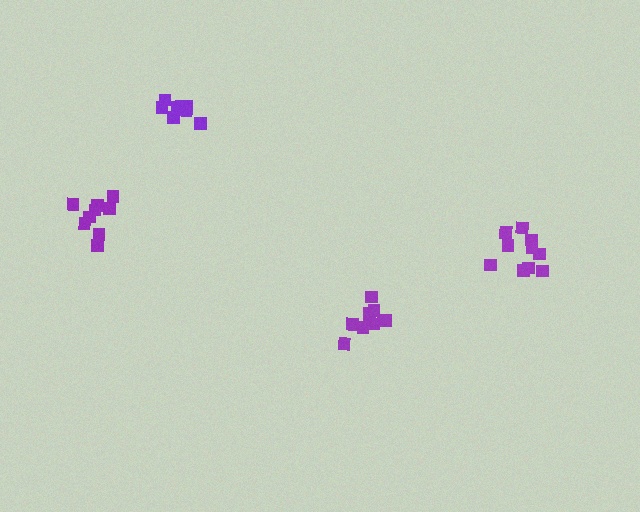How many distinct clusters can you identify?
There are 4 distinct clusters.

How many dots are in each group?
Group 1: 9 dots, Group 2: 10 dots, Group 3: 8 dots, Group 4: 10 dots (37 total).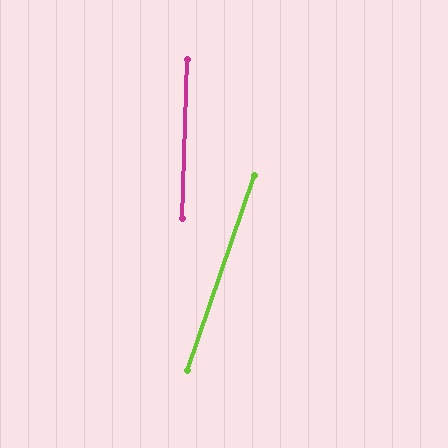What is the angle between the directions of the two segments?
Approximately 18 degrees.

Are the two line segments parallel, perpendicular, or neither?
Neither parallel nor perpendicular — they differ by about 18°.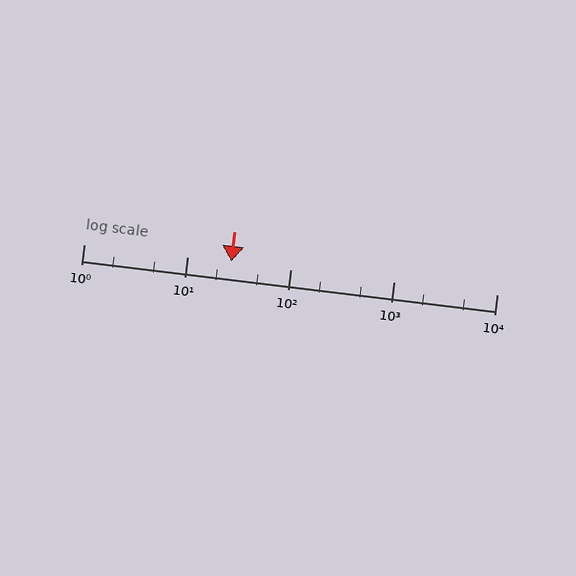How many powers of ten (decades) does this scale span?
The scale spans 4 decades, from 1 to 10000.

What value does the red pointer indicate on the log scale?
The pointer indicates approximately 27.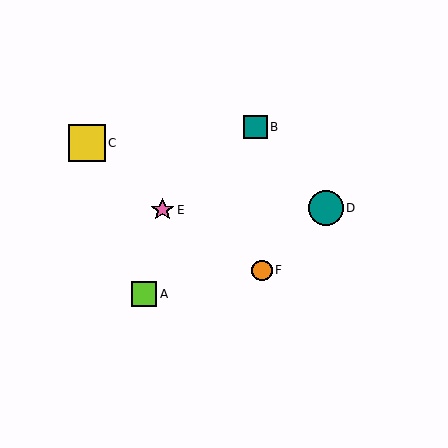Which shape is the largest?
The yellow square (labeled C) is the largest.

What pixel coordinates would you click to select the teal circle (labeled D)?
Click at (326, 208) to select the teal circle D.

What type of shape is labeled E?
Shape E is a pink star.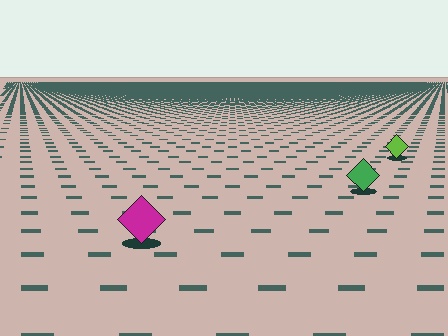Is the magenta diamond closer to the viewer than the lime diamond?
Yes. The magenta diamond is closer — you can tell from the texture gradient: the ground texture is coarser near it.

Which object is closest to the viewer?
The magenta diamond is closest. The texture marks near it are larger and more spread out.